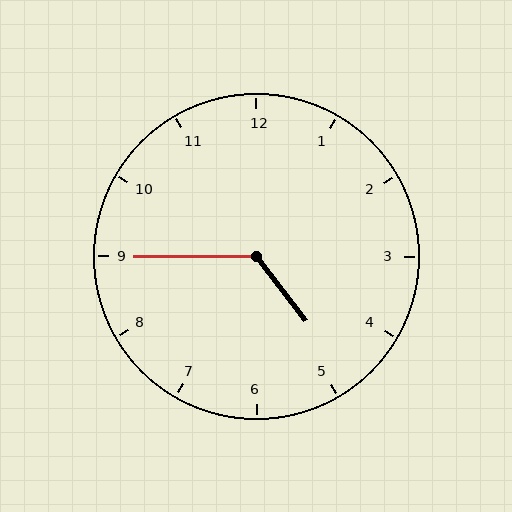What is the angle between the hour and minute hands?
Approximately 128 degrees.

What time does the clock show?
4:45.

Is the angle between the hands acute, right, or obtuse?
It is obtuse.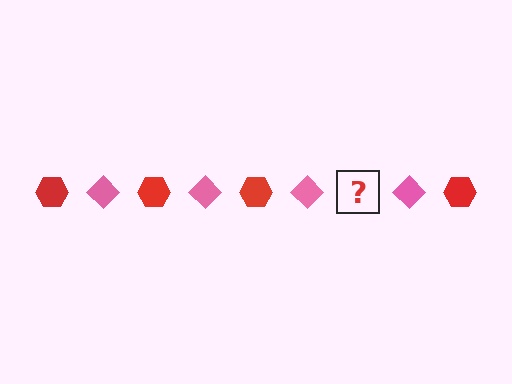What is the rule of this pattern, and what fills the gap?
The rule is that the pattern alternates between red hexagon and pink diamond. The gap should be filled with a red hexagon.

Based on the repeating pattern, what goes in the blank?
The blank should be a red hexagon.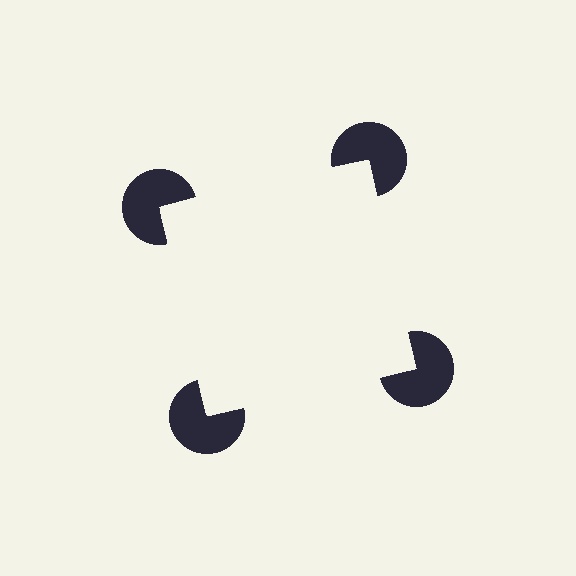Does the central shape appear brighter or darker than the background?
It typically appears slightly brighter than the background, even though no actual brightness change is drawn.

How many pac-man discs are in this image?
There are 4 — one at each vertex of the illusory square.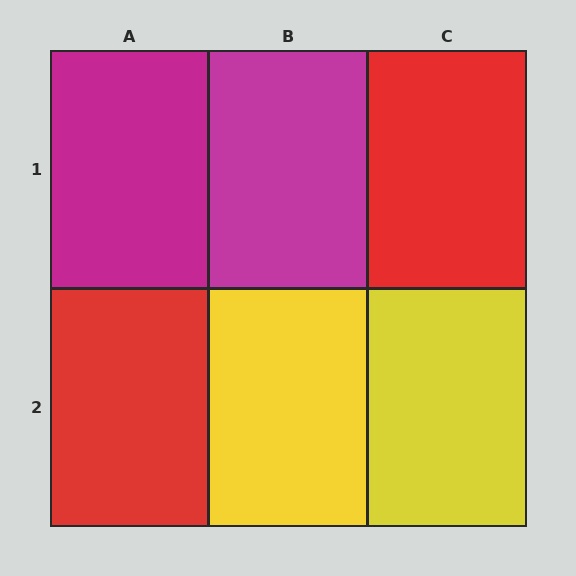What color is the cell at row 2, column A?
Red.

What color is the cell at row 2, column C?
Yellow.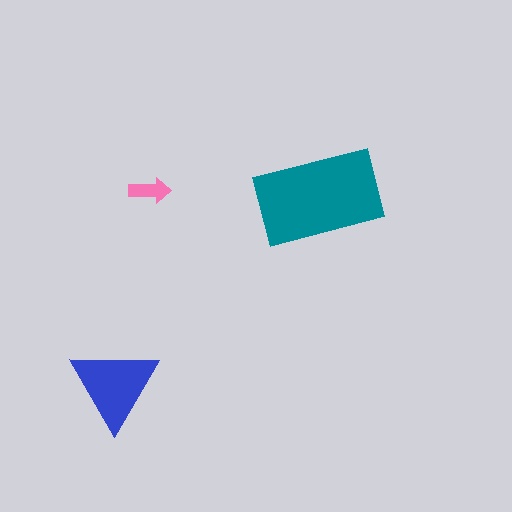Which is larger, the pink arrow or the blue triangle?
The blue triangle.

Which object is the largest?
The teal rectangle.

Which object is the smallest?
The pink arrow.